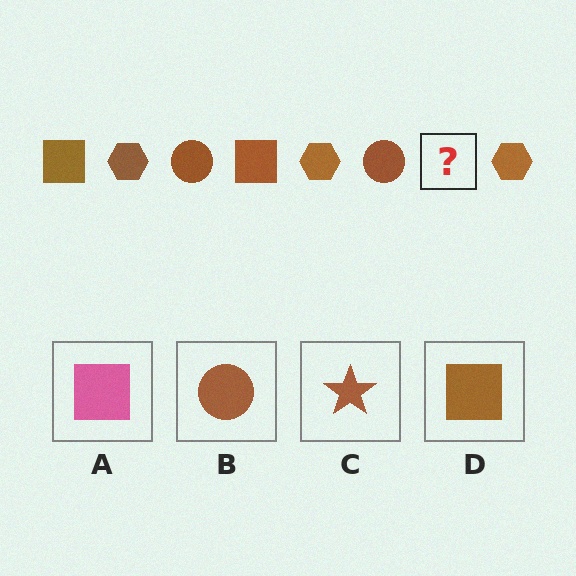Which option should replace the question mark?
Option D.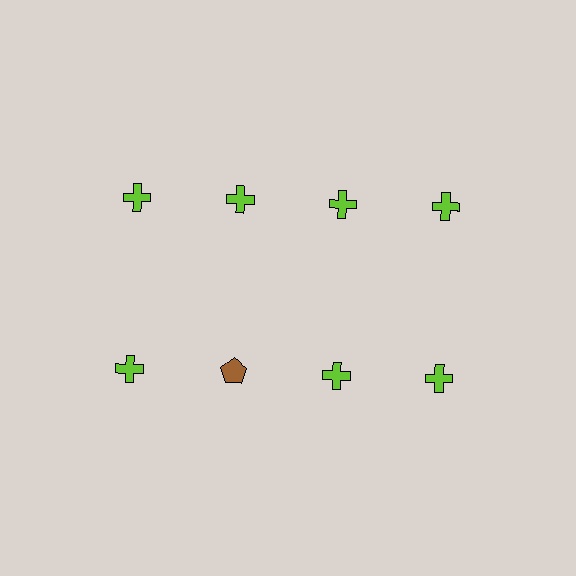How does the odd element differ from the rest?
It differs in both color (brown instead of lime) and shape (pentagon instead of cross).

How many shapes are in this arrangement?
There are 8 shapes arranged in a grid pattern.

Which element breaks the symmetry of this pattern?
The brown pentagon in the second row, second from left column breaks the symmetry. All other shapes are lime crosses.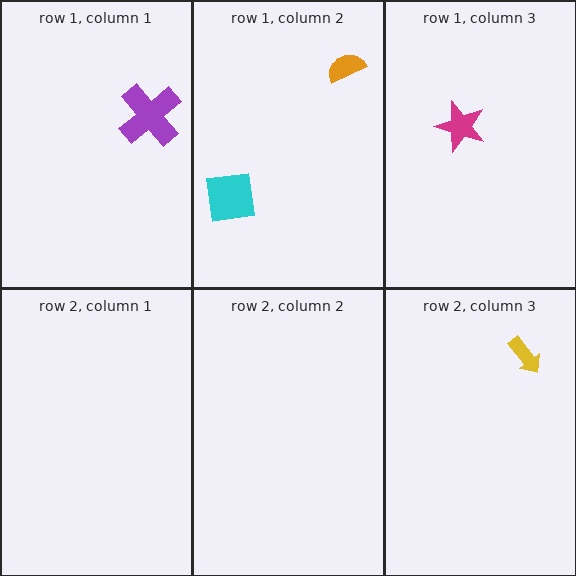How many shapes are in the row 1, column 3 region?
1.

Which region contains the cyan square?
The row 1, column 2 region.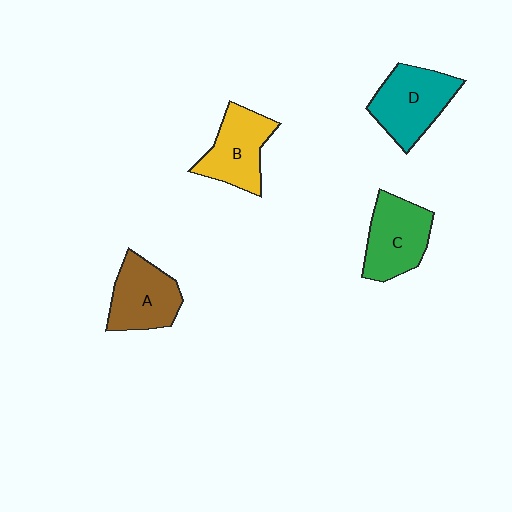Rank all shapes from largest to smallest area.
From largest to smallest: D (teal), C (green), A (brown), B (yellow).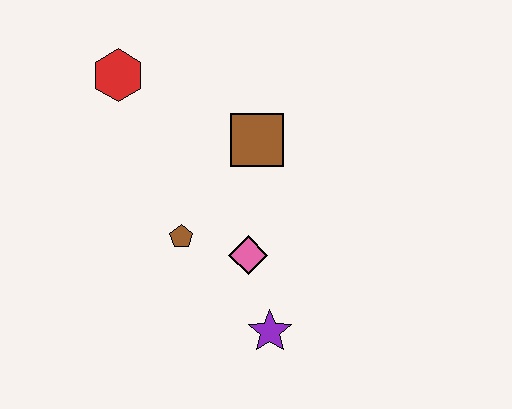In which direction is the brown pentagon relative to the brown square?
The brown pentagon is below the brown square.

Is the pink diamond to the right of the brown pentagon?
Yes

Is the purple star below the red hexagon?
Yes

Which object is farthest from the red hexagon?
The purple star is farthest from the red hexagon.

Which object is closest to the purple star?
The pink diamond is closest to the purple star.